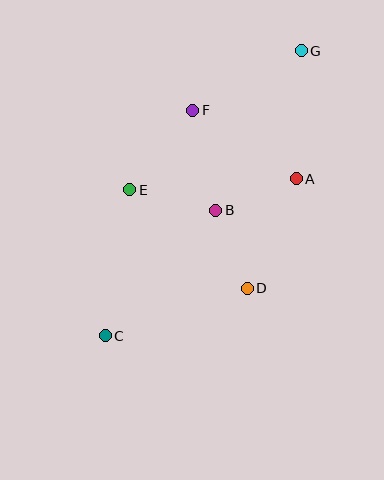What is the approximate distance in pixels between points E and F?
The distance between E and F is approximately 102 pixels.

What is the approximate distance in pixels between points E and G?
The distance between E and G is approximately 220 pixels.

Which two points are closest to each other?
Points B and D are closest to each other.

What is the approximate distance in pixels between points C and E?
The distance between C and E is approximately 148 pixels.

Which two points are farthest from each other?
Points C and G are farthest from each other.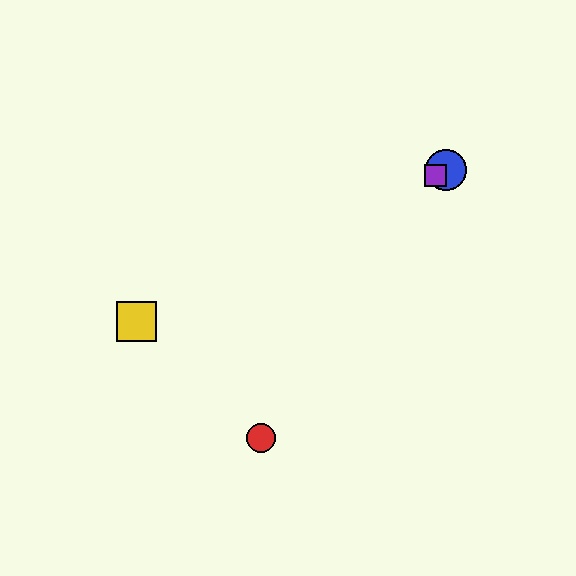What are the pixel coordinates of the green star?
The green star is at (139, 320).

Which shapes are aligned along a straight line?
The blue circle, the green star, the yellow square, the purple square are aligned along a straight line.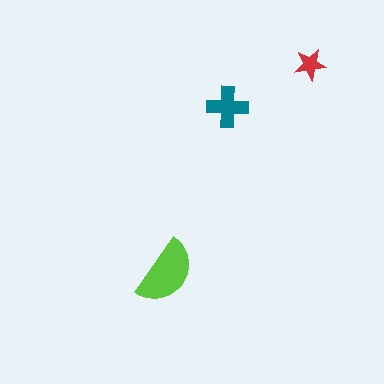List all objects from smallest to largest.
The red star, the teal cross, the lime semicircle.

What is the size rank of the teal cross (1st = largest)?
2nd.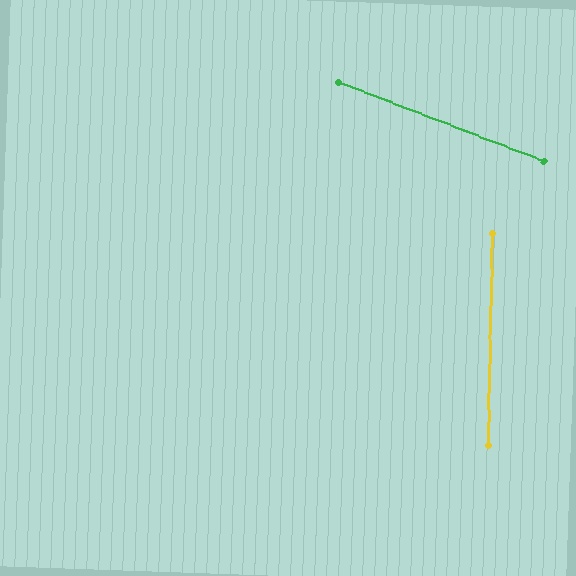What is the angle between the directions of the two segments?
Approximately 70 degrees.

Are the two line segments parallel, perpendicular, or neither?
Neither parallel nor perpendicular — they differ by about 70°.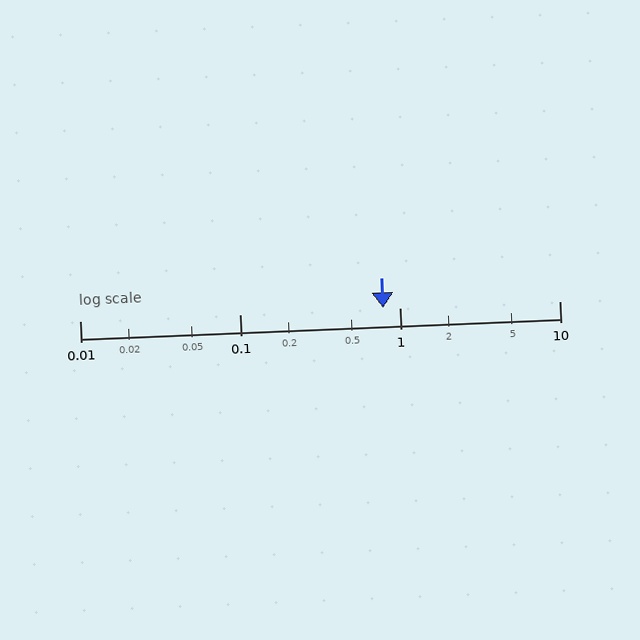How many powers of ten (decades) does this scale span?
The scale spans 3 decades, from 0.01 to 10.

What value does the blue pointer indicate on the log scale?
The pointer indicates approximately 0.79.